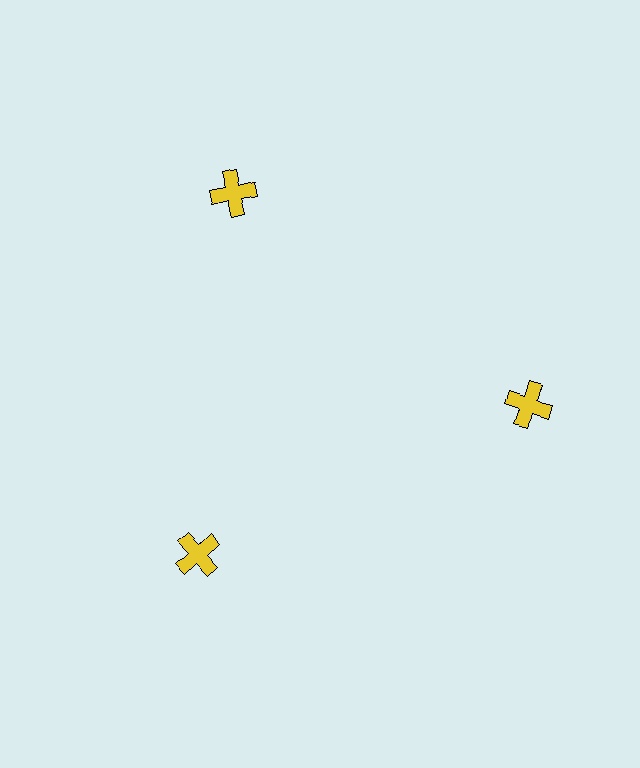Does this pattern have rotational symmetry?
Yes, this pattern has 3-fold rotational symmetry. It looks the same after rotating 120 degrees around the center.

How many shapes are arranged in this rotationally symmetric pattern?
There are 3 shapes, arranged in 3 groups of 1.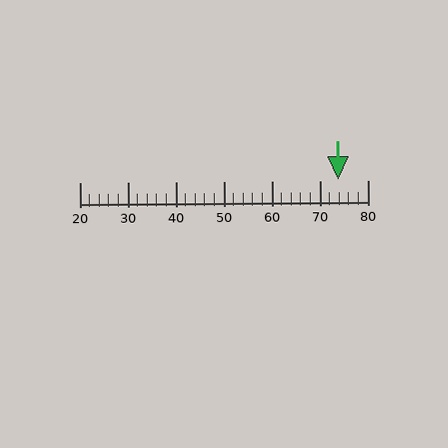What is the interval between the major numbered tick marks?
The major tick marks are spaced 10 units apart.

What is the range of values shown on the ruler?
The ruler shows values from 20 to 80.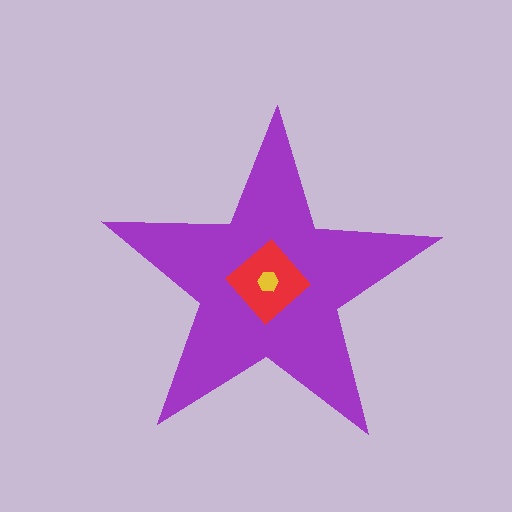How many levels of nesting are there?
3.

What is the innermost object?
The yellow hexagon.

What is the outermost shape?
The purple star.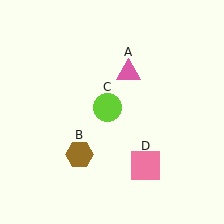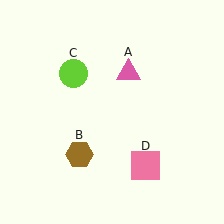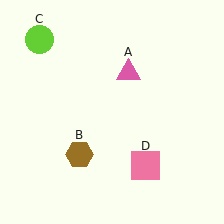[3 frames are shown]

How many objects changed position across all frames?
1 object changed position: lime circle (object C).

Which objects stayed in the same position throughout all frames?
Pink triangle (object A) and brown hexagon (object B) and pink square (object D) remained stationary.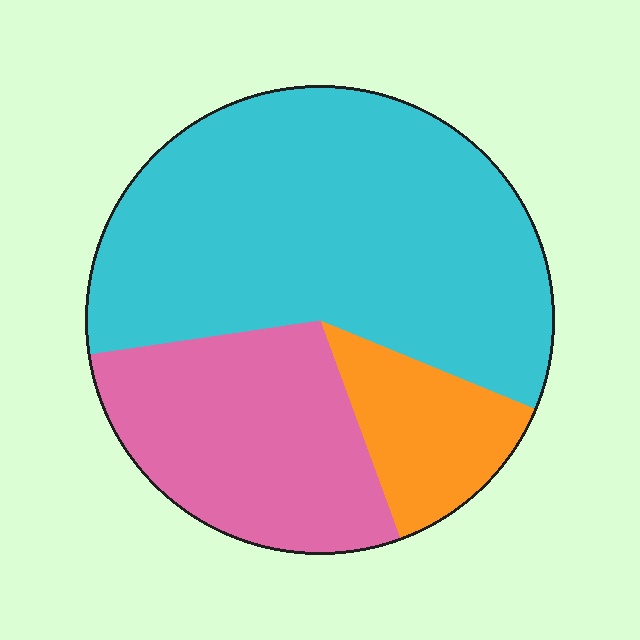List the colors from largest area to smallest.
From largest to smallest: cyan, pink, orange.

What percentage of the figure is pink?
Pink covers roughly 30% of the figure.